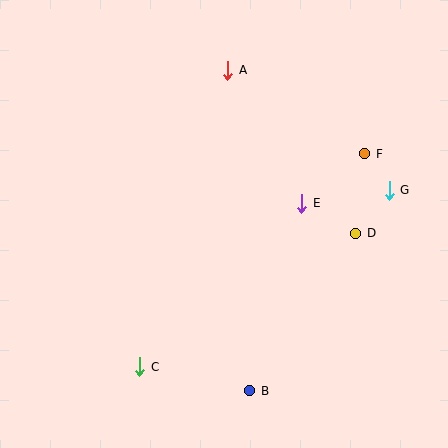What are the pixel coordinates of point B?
Point B is at (250, 391).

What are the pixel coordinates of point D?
Point D is at (356, 233).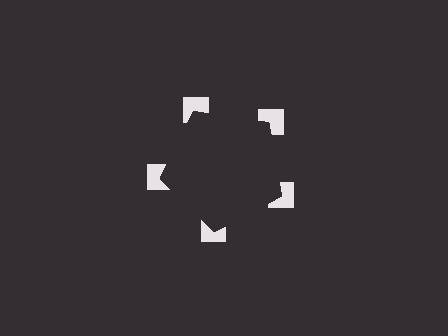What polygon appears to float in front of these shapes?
An illusory pentagon — its edges are inferred from the aligned wedge cuts in the notched squares, not physically drawn.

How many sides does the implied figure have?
5 sides.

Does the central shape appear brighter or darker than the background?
It typically appears slightly darker than the background, even though no actual brightness change is drawn.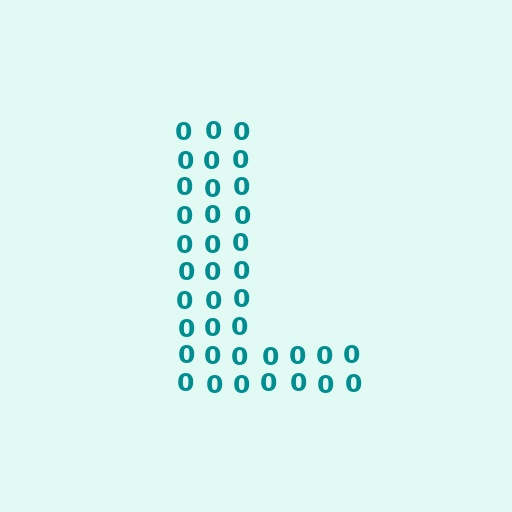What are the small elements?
The small elements are digit 0's.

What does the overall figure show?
The overall figure shows the letter L.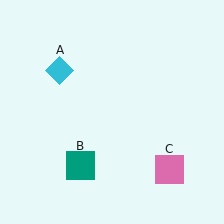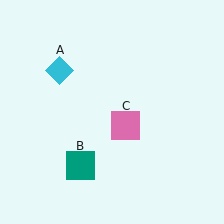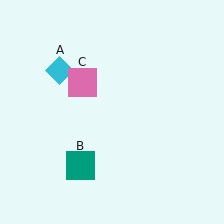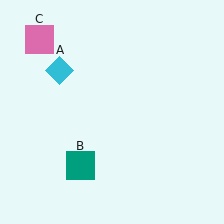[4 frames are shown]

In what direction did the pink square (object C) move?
The pink square (object C) moved up and to the left.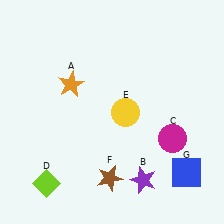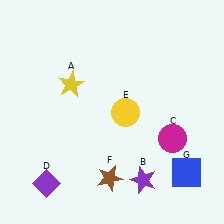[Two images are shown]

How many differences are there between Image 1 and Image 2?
There are 2 differences between the two images.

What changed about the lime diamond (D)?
In Image 1, D is lime. In Image 2, it changed to purple.